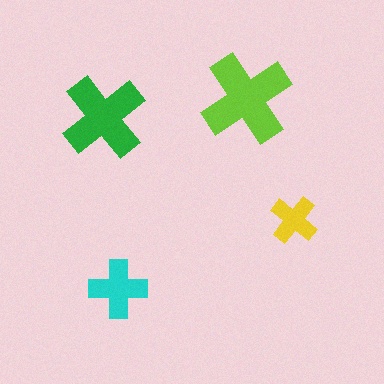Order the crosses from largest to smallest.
the lime one, the green one, the cyan one, the yellow one.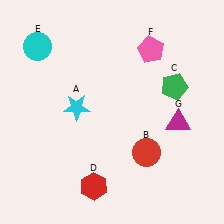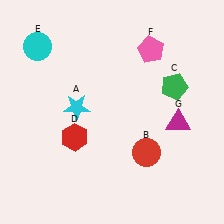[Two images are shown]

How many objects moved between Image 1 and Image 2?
1 object moved between the two images.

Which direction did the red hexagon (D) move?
The red hexagon (D) moved up.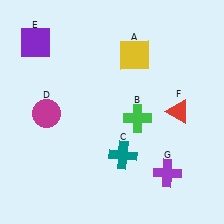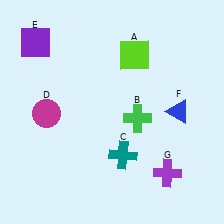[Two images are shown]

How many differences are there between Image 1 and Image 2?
There are 2 differences between the two images.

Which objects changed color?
A changed from yellow to lime. F changed from red to blue.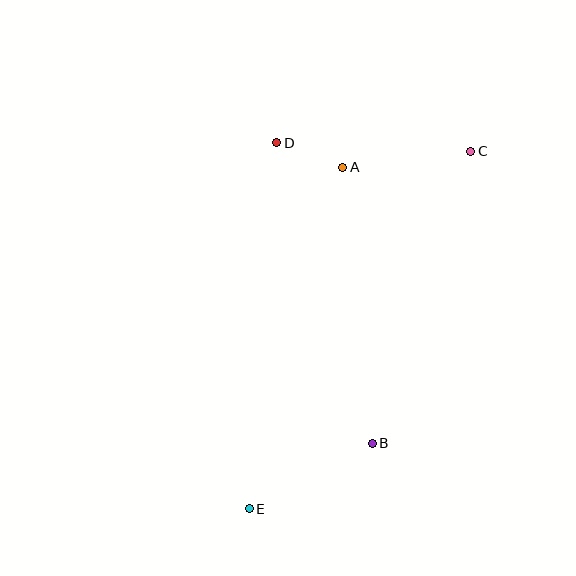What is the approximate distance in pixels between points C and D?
The distance between C and D is approximately 194 pixels.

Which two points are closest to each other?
Points A and D are closest to each other.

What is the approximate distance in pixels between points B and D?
The distance between B and D is approximately 315 pixels.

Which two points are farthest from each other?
Points C and E are farthest from each other.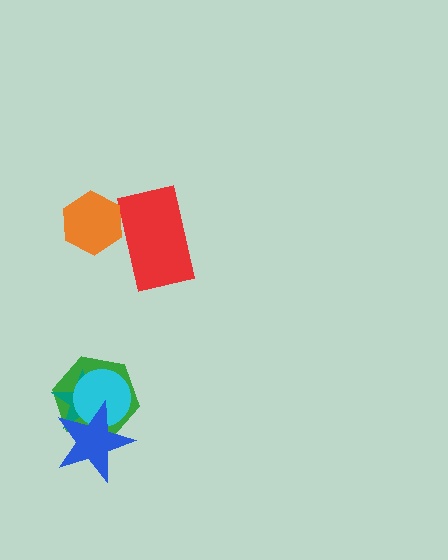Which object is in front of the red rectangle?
The orange hexagon is in front of the red rectangle.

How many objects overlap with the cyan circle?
3 objects overlap with the cyan circle.